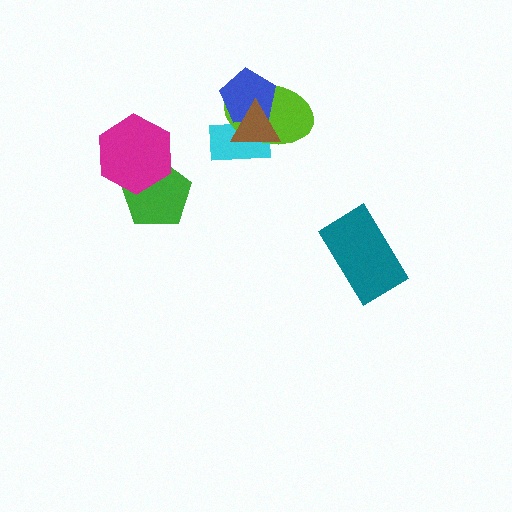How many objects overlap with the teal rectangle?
0 objects overlap with the teal rectangle.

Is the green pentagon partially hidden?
Yes, it is partially covered by another shape.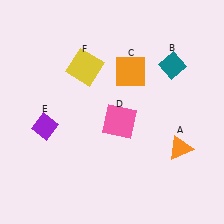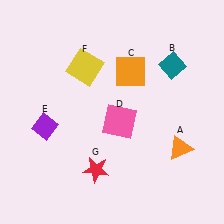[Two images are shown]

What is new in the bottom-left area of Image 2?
A red star (G) was added in the bottom-left area of Image 2.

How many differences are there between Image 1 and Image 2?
There is 1 difference between the two images.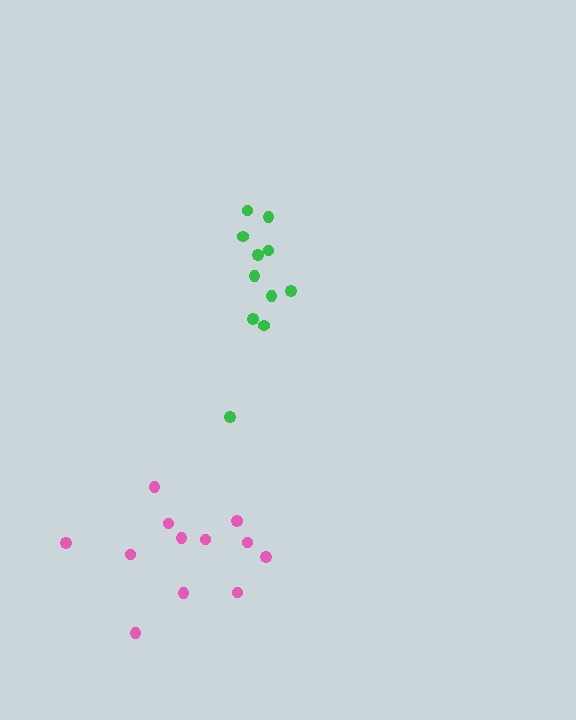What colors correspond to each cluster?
The clusters are colored: pink, green.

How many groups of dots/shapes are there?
There are 2 groups.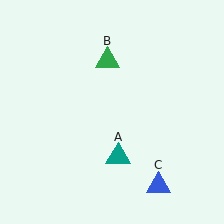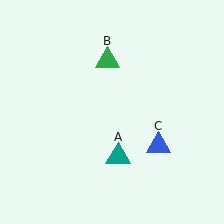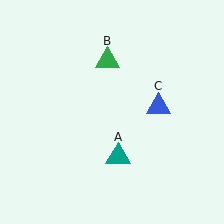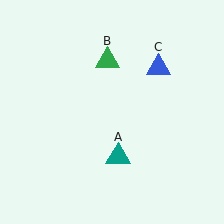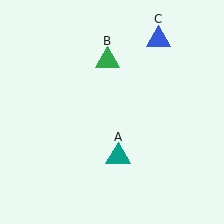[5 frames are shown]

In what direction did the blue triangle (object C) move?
The blue triangle (object C) moved up.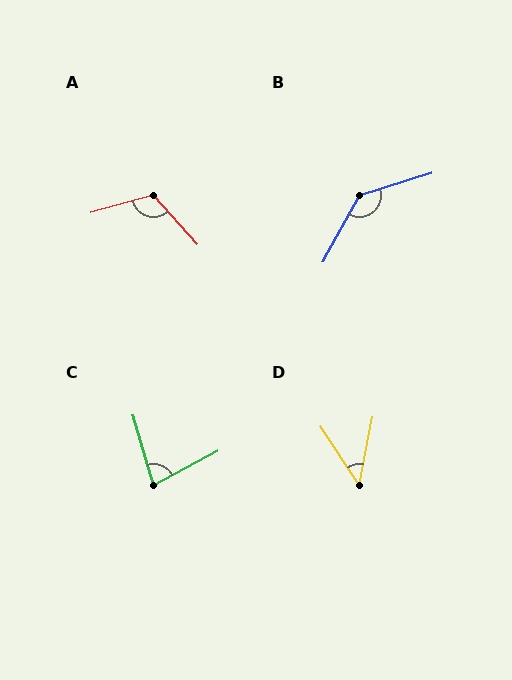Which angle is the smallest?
D, at approximately 45 degrees.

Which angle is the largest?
B, at approximately 136 degrees.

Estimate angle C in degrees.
Approximately 78 degrees.